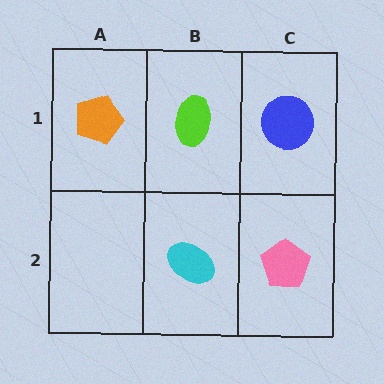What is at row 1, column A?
An orange pentagon.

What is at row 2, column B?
A cyan ellipse.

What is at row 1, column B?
A lime ellipse.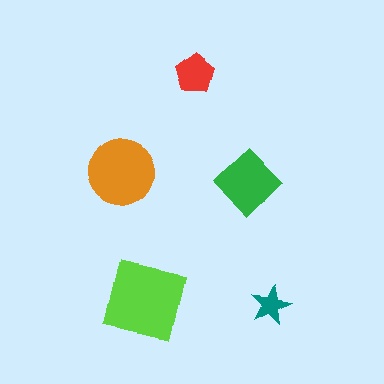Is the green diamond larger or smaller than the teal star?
Larger.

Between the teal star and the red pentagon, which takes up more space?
The red pentagon.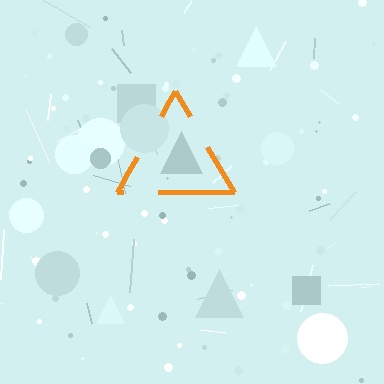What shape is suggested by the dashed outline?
The dashed outline suggests a triangle.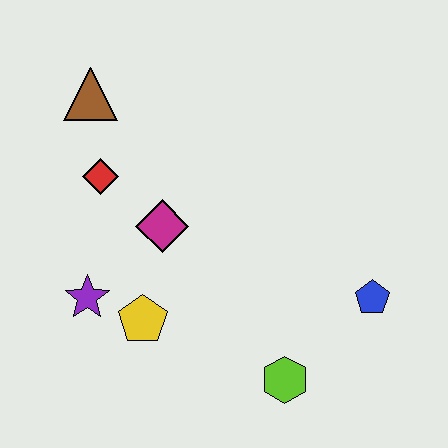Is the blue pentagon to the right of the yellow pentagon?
Yes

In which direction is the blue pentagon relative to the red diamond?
The blue pentagon is to the right of the red diamond.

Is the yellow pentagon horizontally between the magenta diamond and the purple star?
Yes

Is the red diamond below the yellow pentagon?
No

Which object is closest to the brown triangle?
The red diamond is closest to the brown triangle.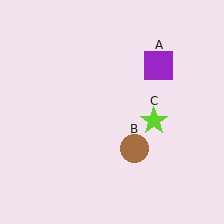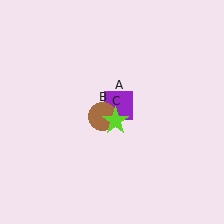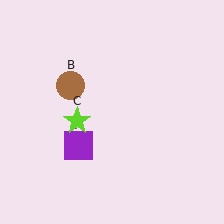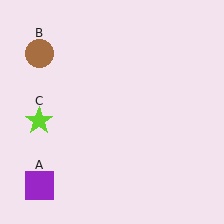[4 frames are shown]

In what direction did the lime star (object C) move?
The lime star (object C) moved left.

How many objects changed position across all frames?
3 objects changed position: purple square (object A), brown circle (object B), lime star (object C).